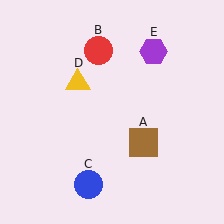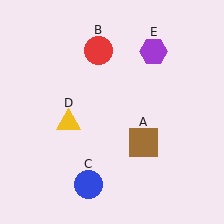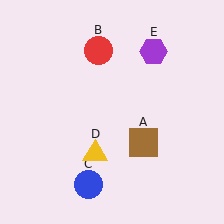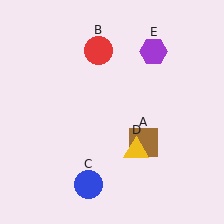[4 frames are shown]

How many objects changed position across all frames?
1 object changed position: yellow triangle (object D).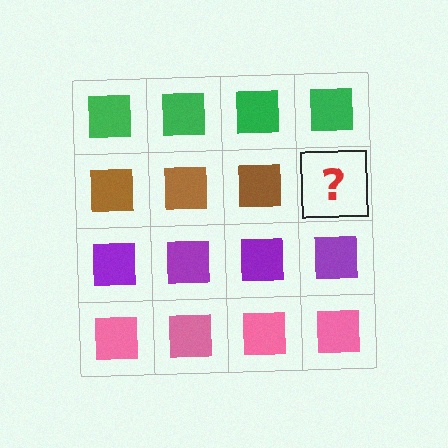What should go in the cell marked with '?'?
The missing cell should contain a brown square.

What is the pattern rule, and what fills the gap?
The rule is that each row has a consistent color. The gap should be filled with a brown square.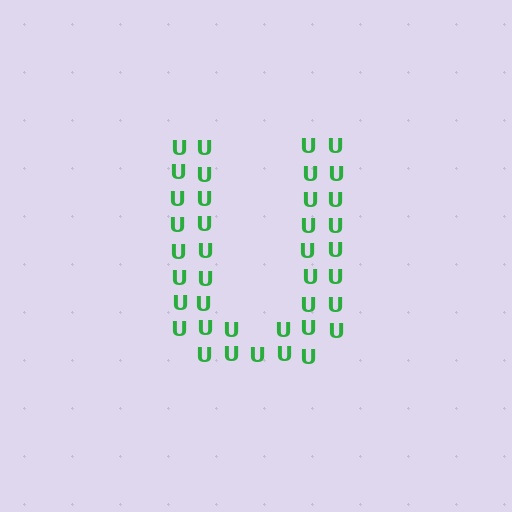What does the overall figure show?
The overall figure shows the letter U.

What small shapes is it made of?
It is made of small letter U's.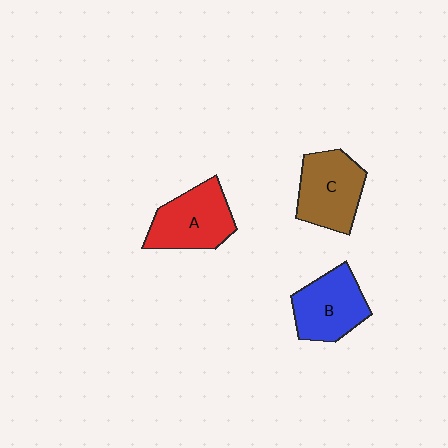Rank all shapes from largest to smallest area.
From largest to smallest: A (red), C (brown), B (blue).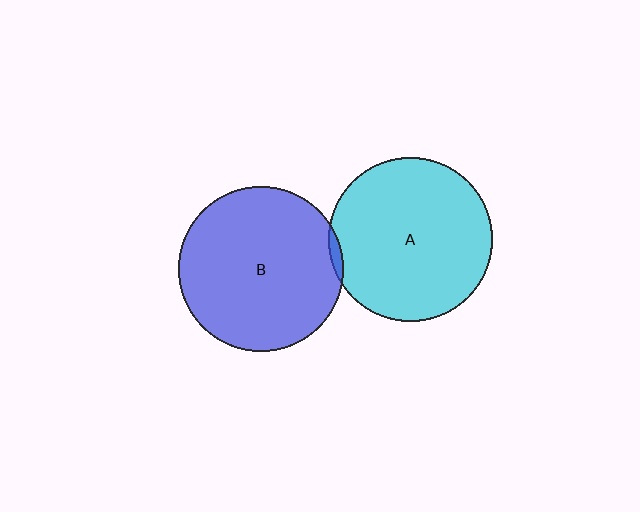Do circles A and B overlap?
Yes.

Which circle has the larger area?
Circle B (blue).